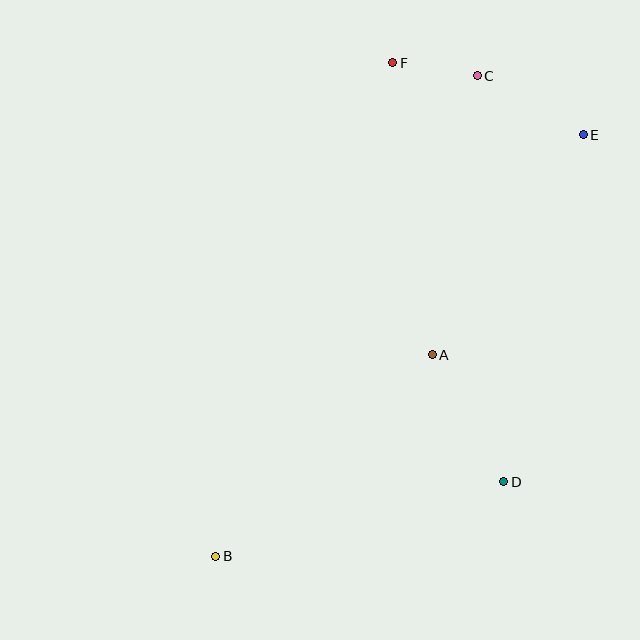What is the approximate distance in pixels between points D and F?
The distance between D and F is approximately 433 pixels.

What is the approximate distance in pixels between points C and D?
The distance between C and D is approximately 407 pixels.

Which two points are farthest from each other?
Points B and E are farthest from each other.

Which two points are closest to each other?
Points C and F are closest to each other.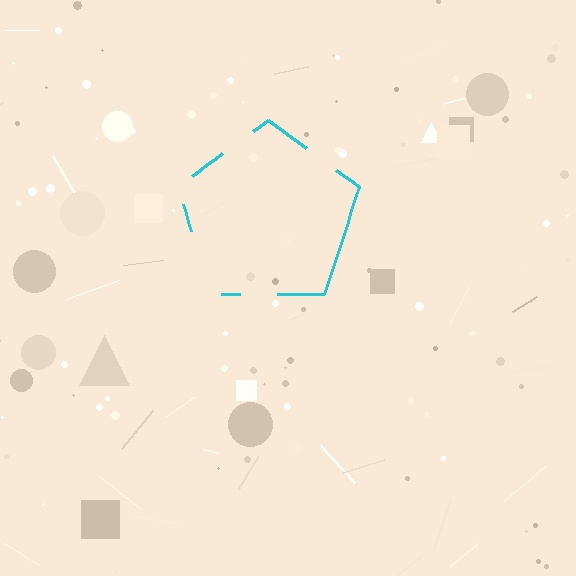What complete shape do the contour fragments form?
The contour fragments form a pentagon.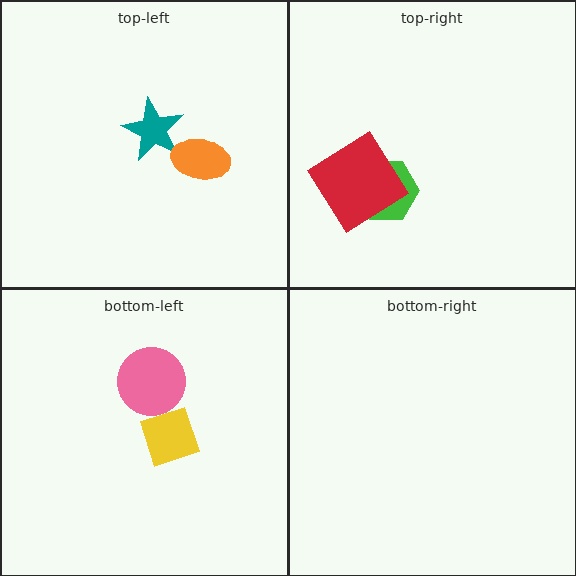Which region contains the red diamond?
The top-right region.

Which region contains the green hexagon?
The top-right region.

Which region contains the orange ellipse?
The top-left region.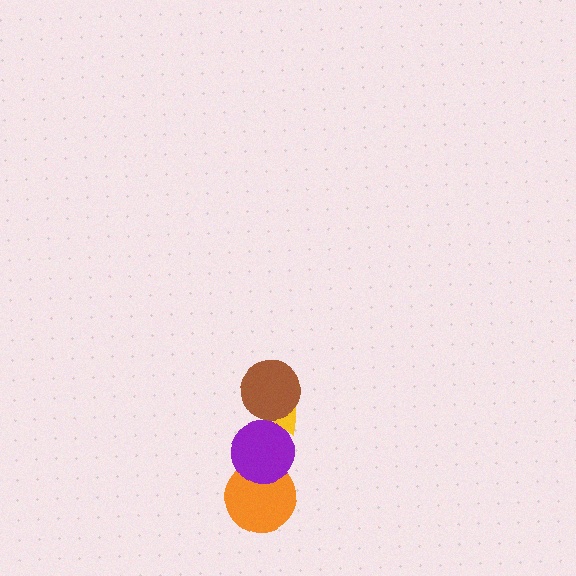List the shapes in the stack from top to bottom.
From top to bottom: the brown circle, the yellow triangle, the purple circle, the orange circle.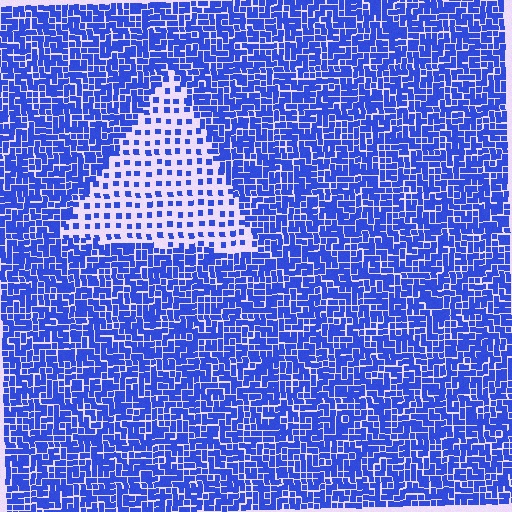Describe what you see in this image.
The image contains small blue elements arranged at two different densities. A triangle-shaped region is visible where the elements are less densely packed than the surrounding area.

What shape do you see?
I see a triangle.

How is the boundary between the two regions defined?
The boundary is defined by a change in element density (approximately 2.8x ratio). All elements are the same color, size, and shape.